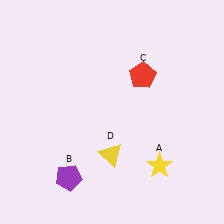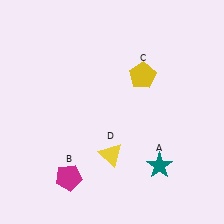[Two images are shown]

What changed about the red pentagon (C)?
In Image 1, C is red. In Image 2, it changed to yellow.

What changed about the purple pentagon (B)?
In Image 1, B is purple. In Image 2, it changed to magenta.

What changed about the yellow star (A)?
In Image 1, A is yellow. In Image 2, it changed to teal.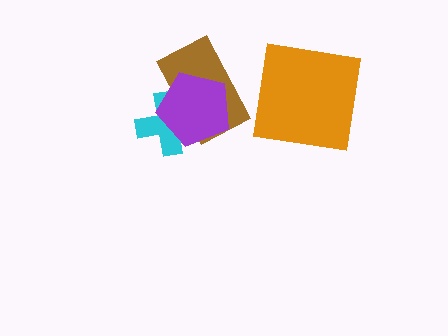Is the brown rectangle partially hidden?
Yes, it is partially covered by another shape.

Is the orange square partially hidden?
No, no other shape covers it.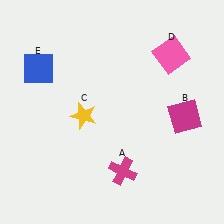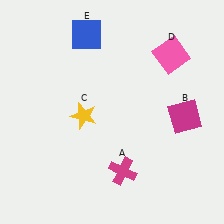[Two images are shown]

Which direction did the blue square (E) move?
The blue square (E) moved right.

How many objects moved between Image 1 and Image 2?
1 object moved between the two images.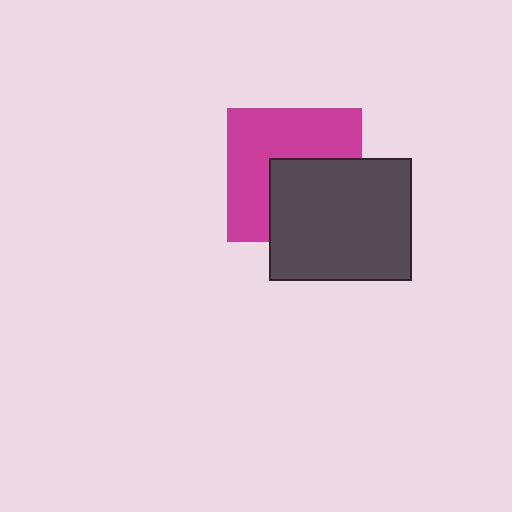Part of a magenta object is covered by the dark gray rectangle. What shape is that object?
It is a square.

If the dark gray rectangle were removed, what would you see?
You would see the complete magenta square.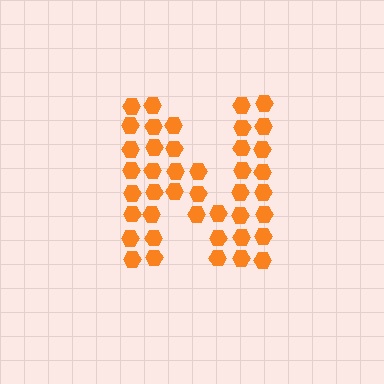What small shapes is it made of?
It is made of small hexagons.